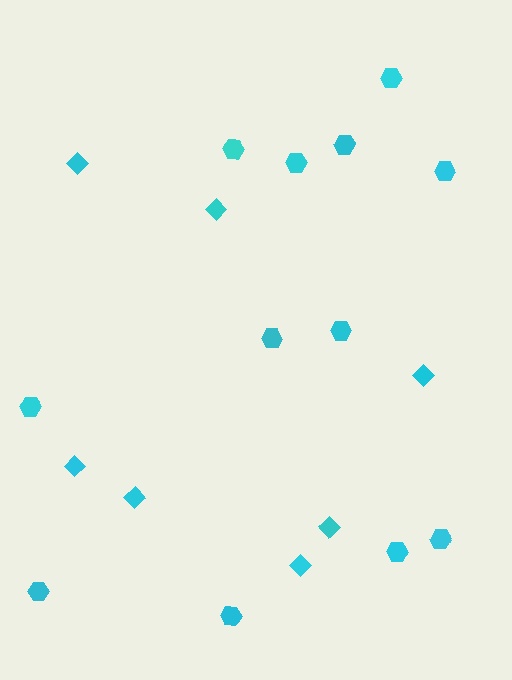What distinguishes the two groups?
There are 2 groups: one group of diamonds (7) and one group of hexagons (12).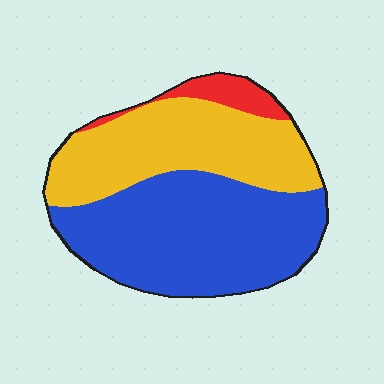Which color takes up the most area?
Blue, at roughly 55%.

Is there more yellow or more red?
Yellow.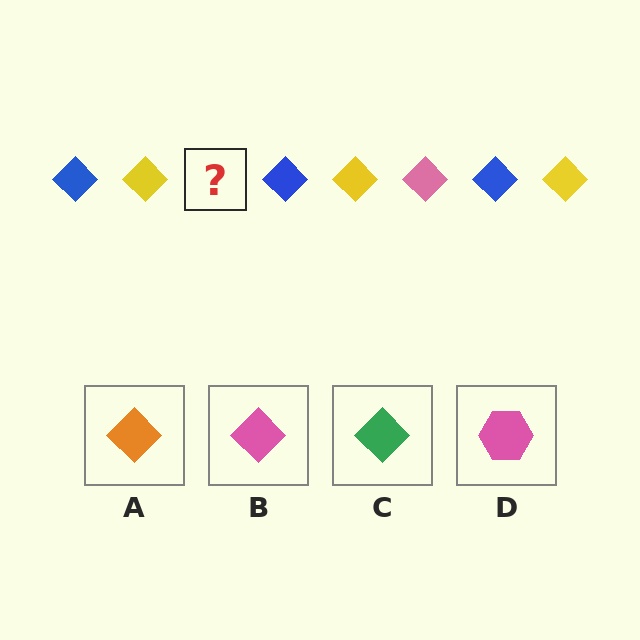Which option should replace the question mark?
Option B.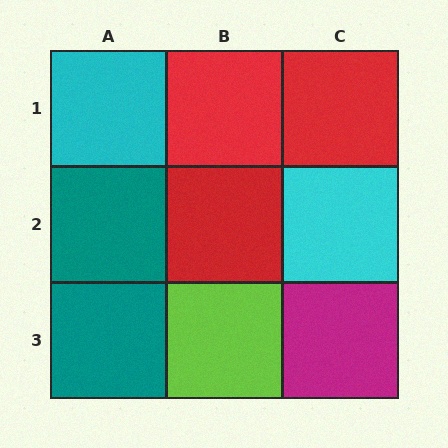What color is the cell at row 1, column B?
Red.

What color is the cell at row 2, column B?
Red.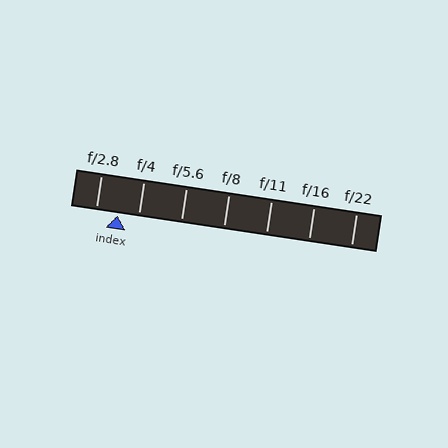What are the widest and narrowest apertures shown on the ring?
The widest aperture shown is f/2.8 and the narrowest is f/22.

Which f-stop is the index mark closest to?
The index mark is closest to f/4.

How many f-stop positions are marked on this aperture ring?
There are 7 f-stop positions marked.